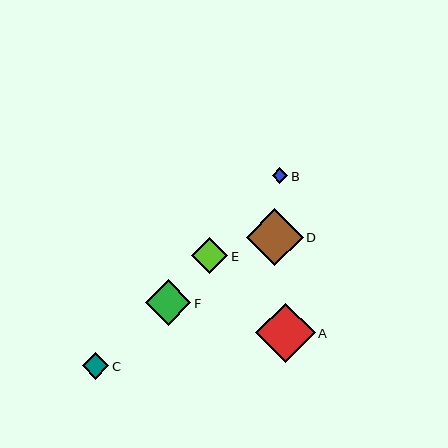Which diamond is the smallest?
Diamond B is the smallest with a size of approximately 16 pixels.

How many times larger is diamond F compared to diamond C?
Diamond F is approximately 1.7 times the size of diamond C.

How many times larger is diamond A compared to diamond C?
Diamond A is approximately 2.3 times the size of diamond C.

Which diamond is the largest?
Diamond A is the largest with a size of approximately 60 pixels.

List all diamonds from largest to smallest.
From largest to smallest: A, D, F, E, C, B.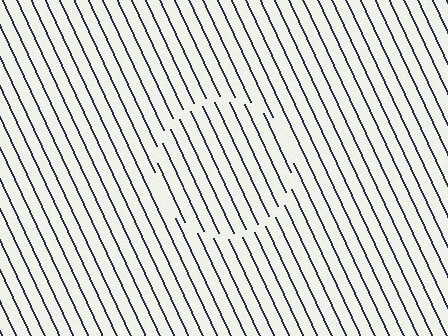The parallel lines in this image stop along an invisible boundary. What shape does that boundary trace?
An illusory circle. The interior of the shape contains the same grating, shifted by half a period — the contour is defined by the phase discontinuity where line-ends from the inner and outer gratings abut.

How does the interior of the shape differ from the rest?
The interior of the shape contains the same grating, shifted by half a period — the contour is defined by the phase discontinuity where line-ends from the inner and outer gratings abut.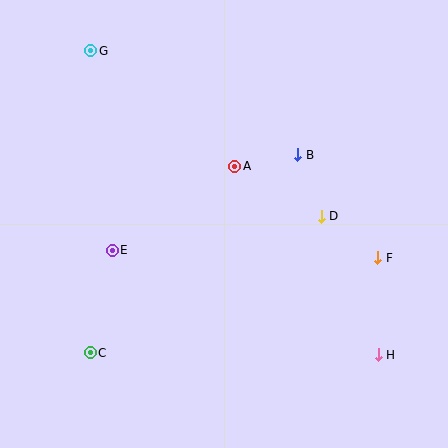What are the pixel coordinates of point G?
Point G is at (91, 51).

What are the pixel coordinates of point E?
Point E is at (112, 250).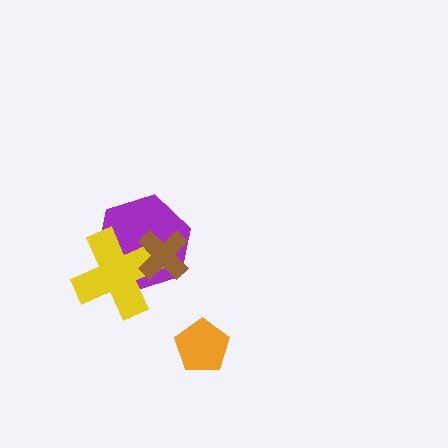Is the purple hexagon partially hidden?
Yes, it is partially covered by another shape.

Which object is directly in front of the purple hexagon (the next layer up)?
The yellow cross is directly in front of the purple hexagon.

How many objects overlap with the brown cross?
2 objects overlap with the brown cross.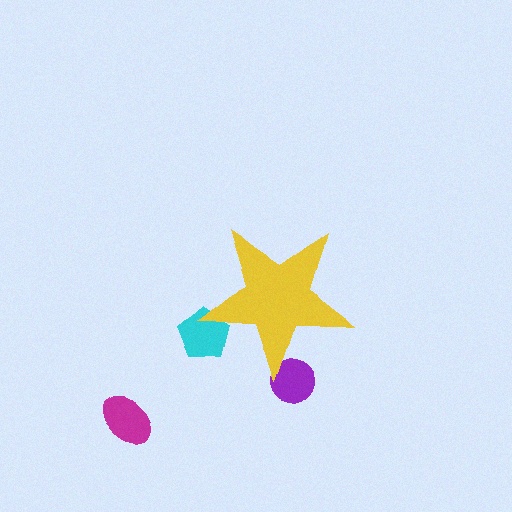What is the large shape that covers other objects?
A yellow star.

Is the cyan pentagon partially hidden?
Yes, the cyan pentagon is partially hidden behind the yellow star.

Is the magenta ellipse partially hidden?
No, the magenta ellipse is fully visible.